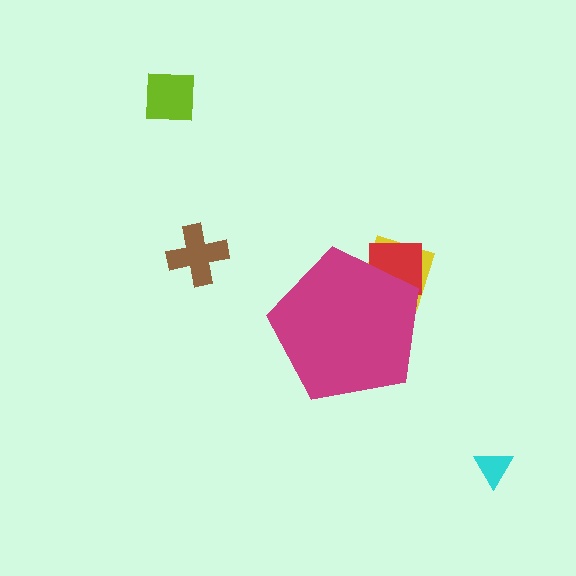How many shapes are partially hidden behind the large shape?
2 shapes are partially hidden.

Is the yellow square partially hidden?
Yes, the yellow square is partially hidden behind the magenta pentagon.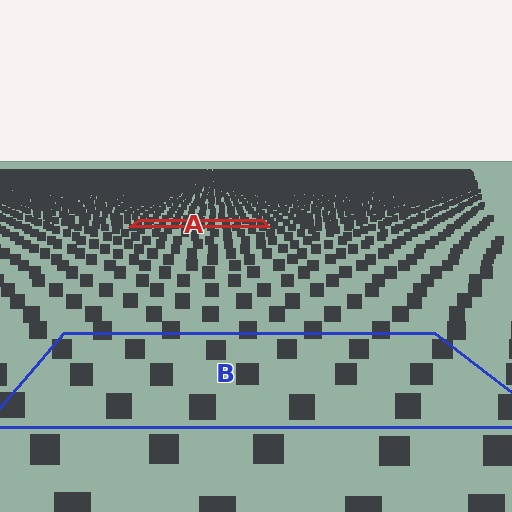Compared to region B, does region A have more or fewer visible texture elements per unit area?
Region A has more texture elements per unit area — they are packed more densely because it is farther away.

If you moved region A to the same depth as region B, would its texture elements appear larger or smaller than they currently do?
They would appear larger. At a closer depth, the same texture elements are projected at a bigger on-screen size.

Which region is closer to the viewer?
Region B is closer. The texture elements there are larger and more spread out.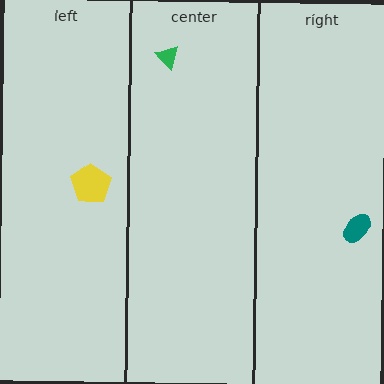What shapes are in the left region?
The yellow pentagon.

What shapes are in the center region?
The green triangle.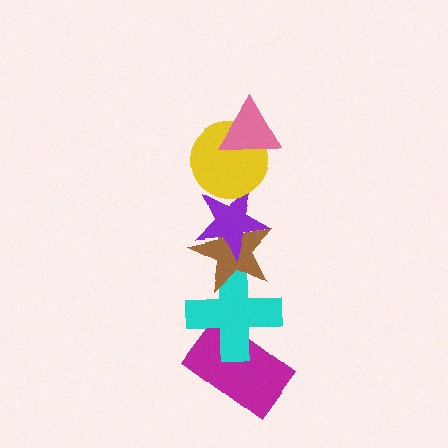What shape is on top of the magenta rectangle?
The cyan cross is on top of the magenta rectangle.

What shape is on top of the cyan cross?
The brown star is on top of the cyan cross.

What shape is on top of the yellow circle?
The pink triangle is on top of the yellow circle.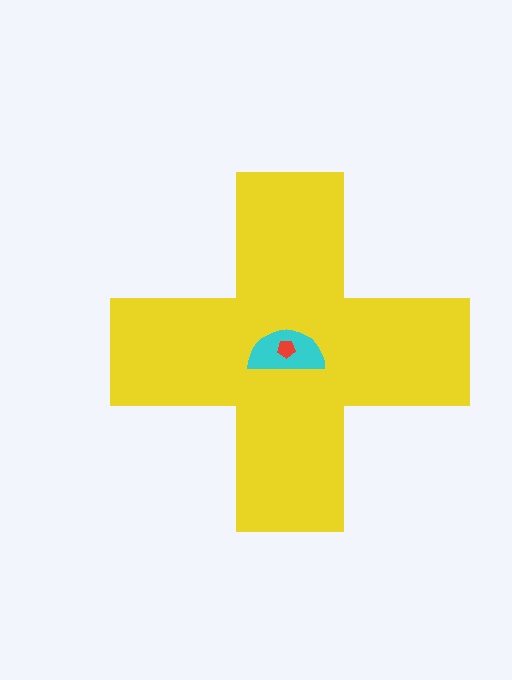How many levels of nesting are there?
3.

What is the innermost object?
The red pentagon.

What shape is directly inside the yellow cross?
The cyan semicircle.